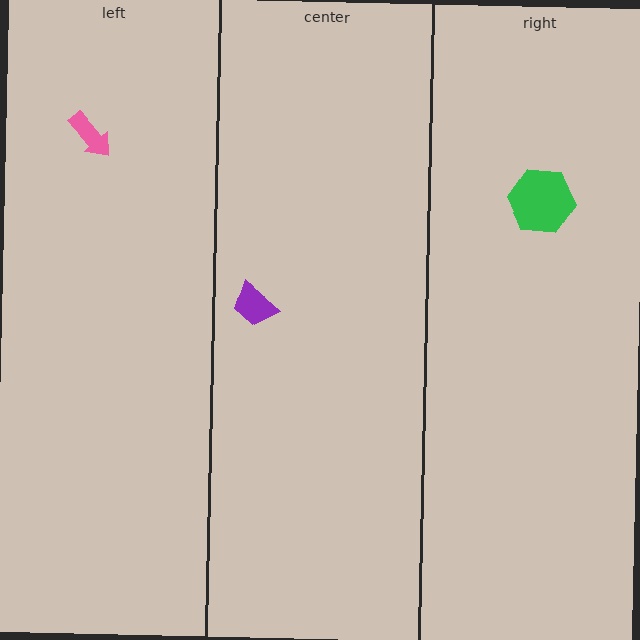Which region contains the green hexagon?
The right region.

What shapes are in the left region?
The pink arrow.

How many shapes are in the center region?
1.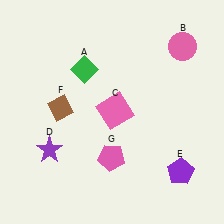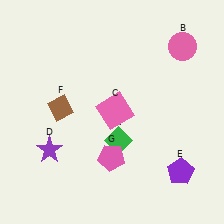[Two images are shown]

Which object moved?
The green diamond (A) moved down.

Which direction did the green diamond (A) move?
The green diamond (A) moved down.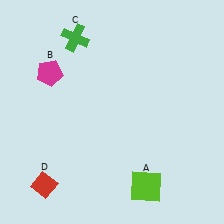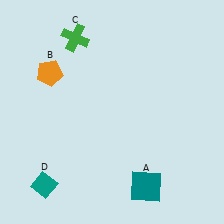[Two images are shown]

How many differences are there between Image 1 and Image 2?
There are 3 differences between the two images.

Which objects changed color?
A changed from lime to teal. B changed from magenta to orange. D changed from red to teal.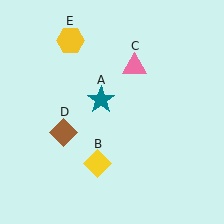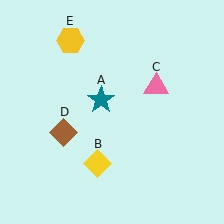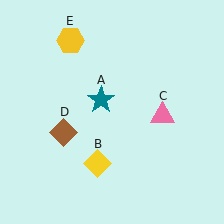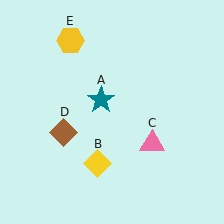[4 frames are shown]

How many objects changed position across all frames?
1 object changed position: pink triangle (object C).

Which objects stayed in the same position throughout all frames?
Teal star (object A) and yellow diamond (object B) and brown diamond (object D) and yellow hexagon (object E) remained stationary.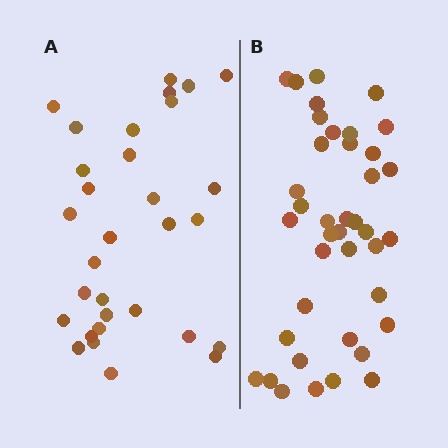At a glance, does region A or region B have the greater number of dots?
Region B (the right region) has more dots.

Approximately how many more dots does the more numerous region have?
Region B has roughly 8 or so more dots than region A.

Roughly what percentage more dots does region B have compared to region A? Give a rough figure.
About 30% more.